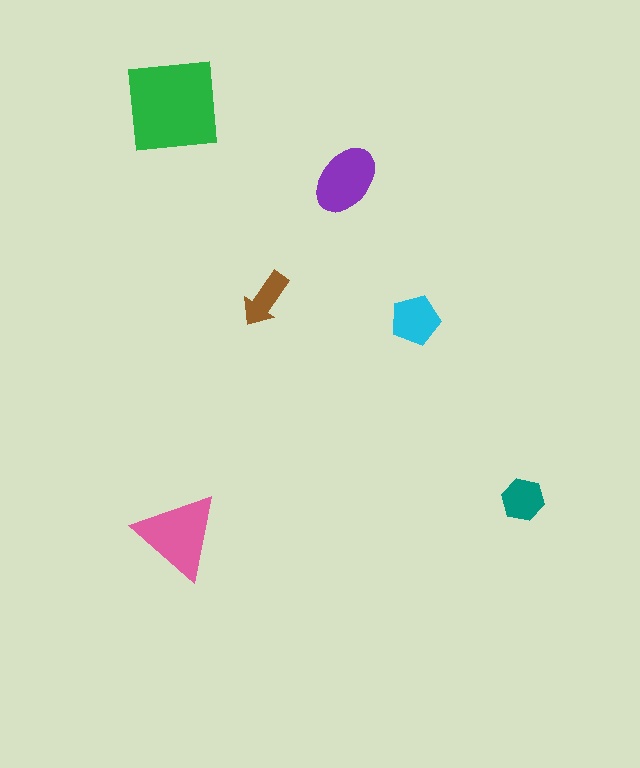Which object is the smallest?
The brown arrow.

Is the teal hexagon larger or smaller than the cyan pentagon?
Smaller.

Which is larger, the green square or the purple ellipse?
The green square.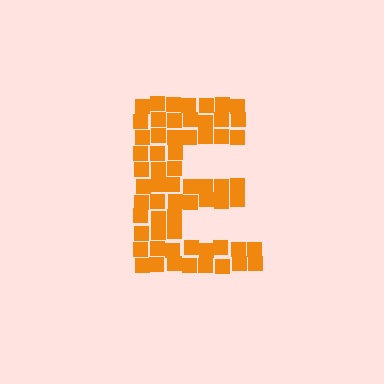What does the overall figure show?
The overall figure shows the letter E.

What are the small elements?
The small elements are squares.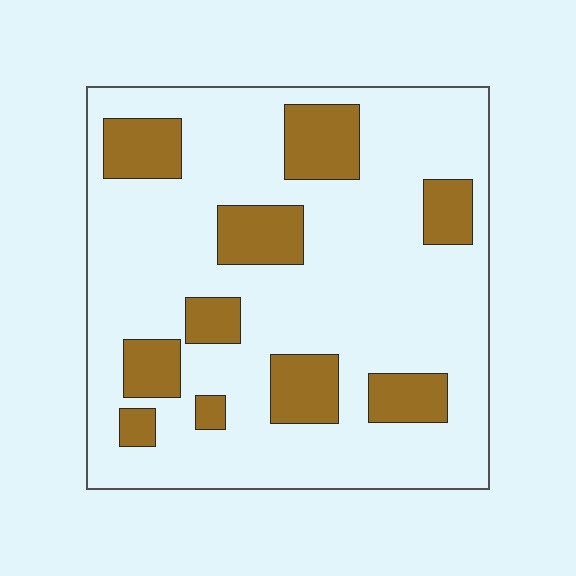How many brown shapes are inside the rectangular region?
10.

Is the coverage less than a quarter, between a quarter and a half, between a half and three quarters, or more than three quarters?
Less than a quarter.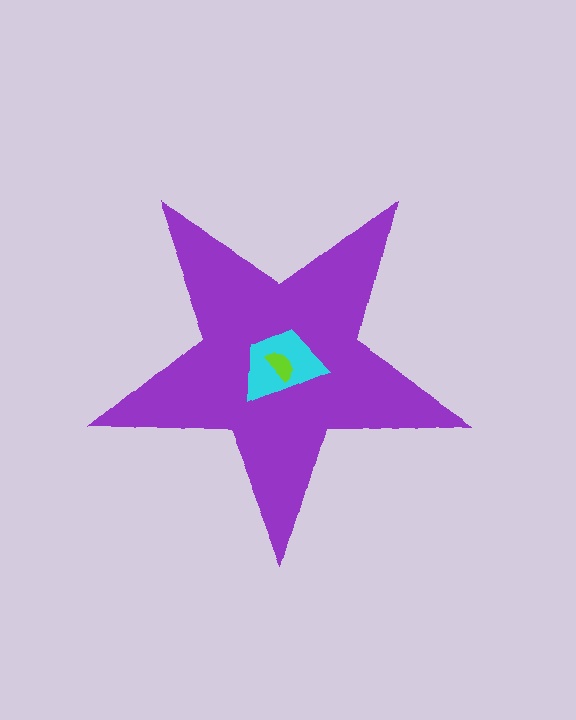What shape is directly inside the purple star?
The cyan trapezoid.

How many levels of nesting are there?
3.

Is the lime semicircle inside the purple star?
Yes.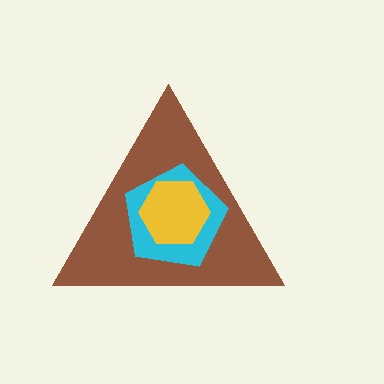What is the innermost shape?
The yellow hexagon.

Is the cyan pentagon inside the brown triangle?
Yes.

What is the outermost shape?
The brown triangle.